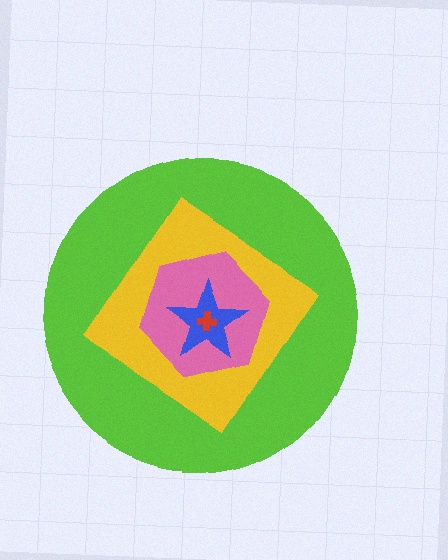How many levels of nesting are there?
5.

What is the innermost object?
The red cross.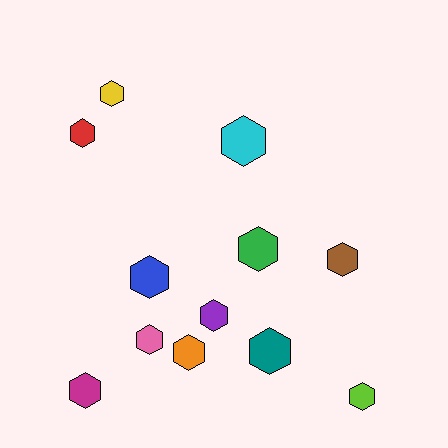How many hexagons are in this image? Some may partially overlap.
There are 12 hexagons.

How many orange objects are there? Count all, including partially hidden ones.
There is 1 orange object.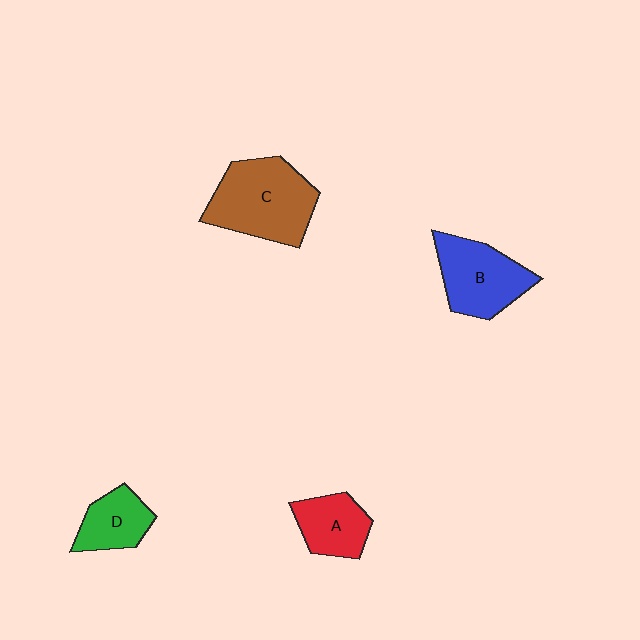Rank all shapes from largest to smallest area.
From largest to smallest: C (brown), B (blue), A (red), D (green).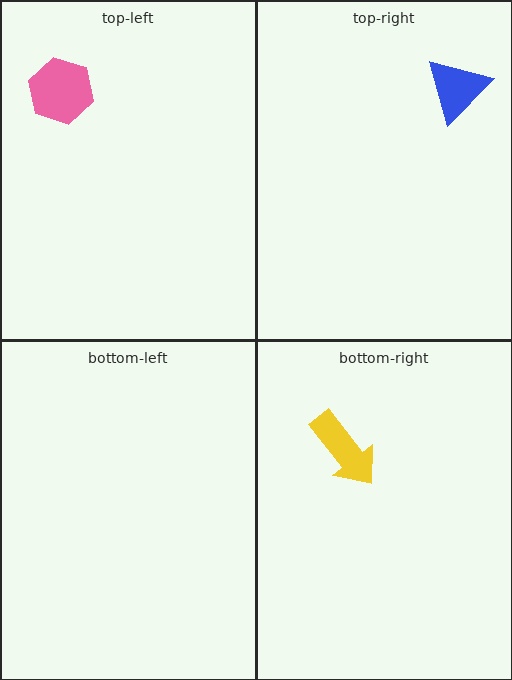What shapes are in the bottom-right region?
The yellow arrow.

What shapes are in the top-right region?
The blue triangle.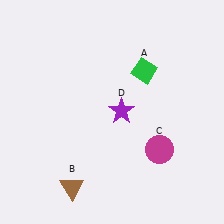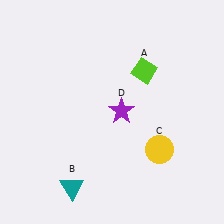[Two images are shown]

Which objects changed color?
A changed from green to lime. B changed from brown to teal. C changed from magenta to yellow.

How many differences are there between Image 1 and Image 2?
There are 3 differences between the two images.